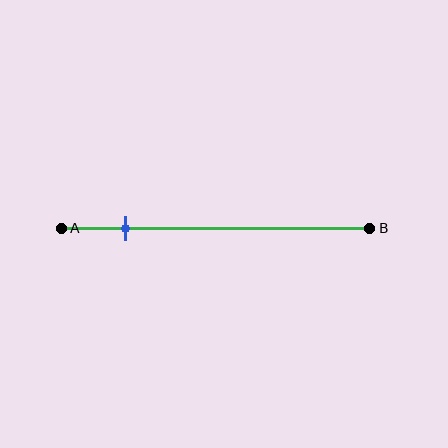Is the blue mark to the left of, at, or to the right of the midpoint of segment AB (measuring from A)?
The blue mark is to the left of the midpoint of segment AB.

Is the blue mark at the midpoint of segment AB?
No, the mark is at about 20% from A, not at the 50% midpoint.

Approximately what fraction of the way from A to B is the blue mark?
The blue mark is approximately 20% of the way from A to B.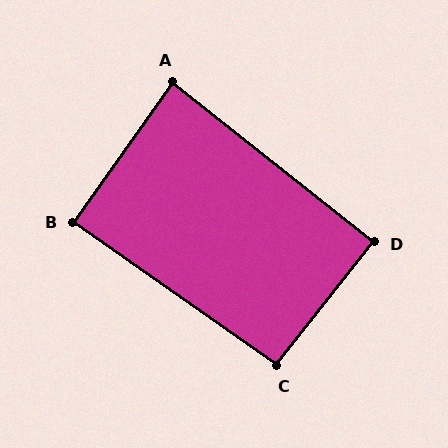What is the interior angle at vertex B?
Approximately 90 degrees (approximately right).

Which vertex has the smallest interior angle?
A, at approximately 87 degrees.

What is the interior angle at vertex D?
Approximately 90 degrees (approximately right).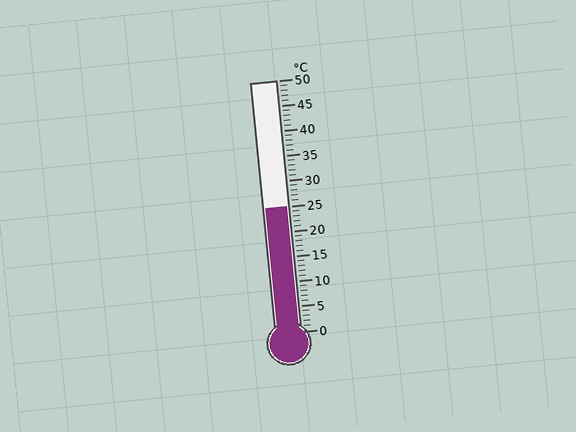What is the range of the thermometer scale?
The thermometer scale ranges from 0°C to 50°C.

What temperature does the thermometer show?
The thermometer shows approximately 25°C.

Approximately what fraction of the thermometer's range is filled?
The thermometer is filled to approximately 50% of its range.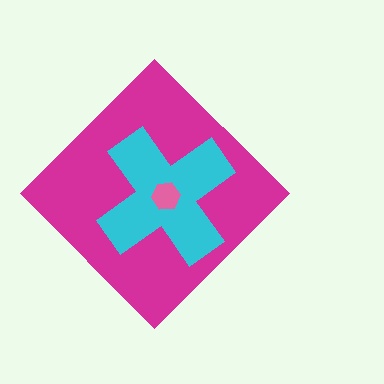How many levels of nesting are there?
3.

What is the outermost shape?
The magenta diamond.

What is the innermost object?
The pink hexagon.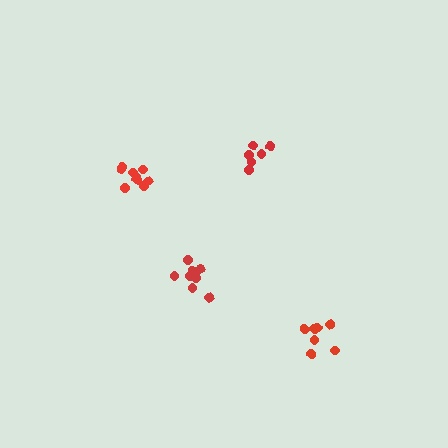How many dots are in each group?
Group 1: 10 dots, Group 2: 9 dots, Group 3: 6 dots, Group 4: 7 dots (32 total).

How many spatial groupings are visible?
There are 4 spatial groupings.